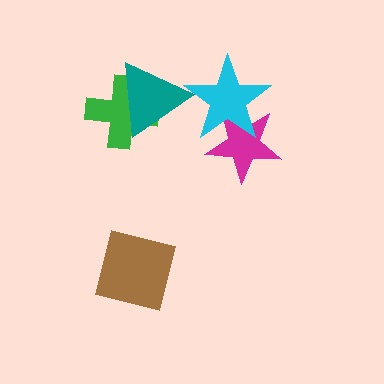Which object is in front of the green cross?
The teal triangle is in front of the green cross.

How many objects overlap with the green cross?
1 object overlaps with the green cross.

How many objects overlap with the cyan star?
2 objects overlap with the cyan star.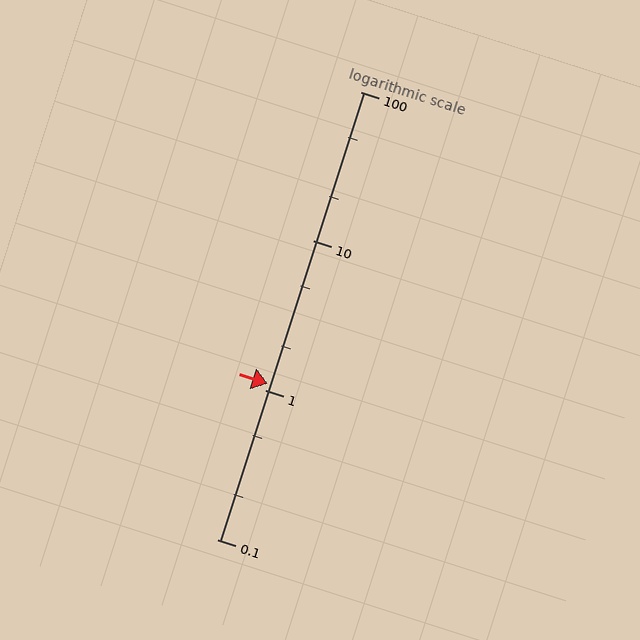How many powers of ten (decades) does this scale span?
The scale spans 3 decades, from 0.1 to 100.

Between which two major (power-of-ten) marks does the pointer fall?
The pointer is between 1 and 10.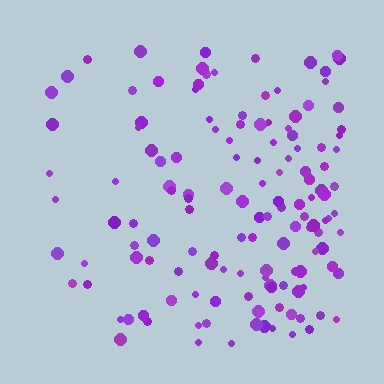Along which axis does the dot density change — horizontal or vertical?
Horizontal.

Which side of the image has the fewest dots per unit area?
The left.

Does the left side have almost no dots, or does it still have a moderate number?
Still a moderate number, just noticeably fewer than the right.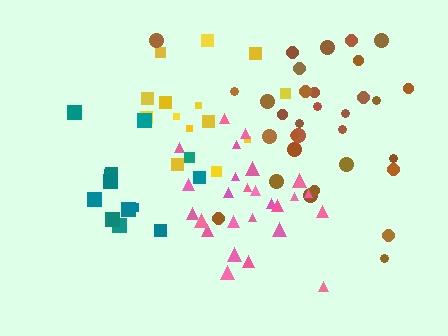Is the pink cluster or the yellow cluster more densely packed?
Pink.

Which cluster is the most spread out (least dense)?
Yellow.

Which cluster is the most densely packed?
Pink.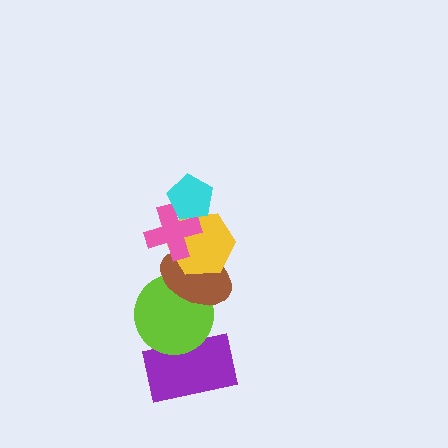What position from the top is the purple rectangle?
The purple rectangle is 6th from the top.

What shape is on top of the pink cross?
The cyan pentagon is on top of the pink cross.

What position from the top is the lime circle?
The lime circle is 5th from the top.